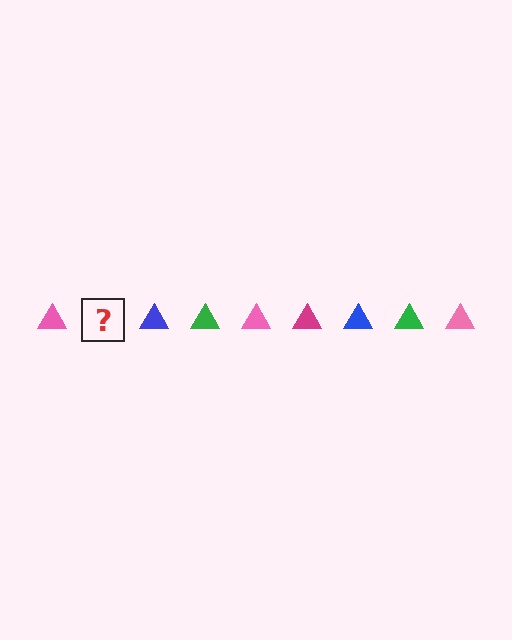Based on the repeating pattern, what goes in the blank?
The blank should be a magenta triangle.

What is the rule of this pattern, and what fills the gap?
The rule is that the pattern cycles through pink, magenta, blue, green triangles. The gap should be filled with a magenta triangle.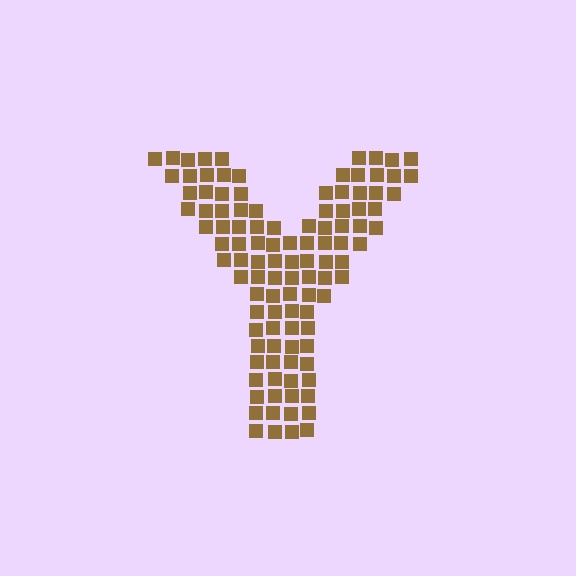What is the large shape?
The large shape is the letter Y.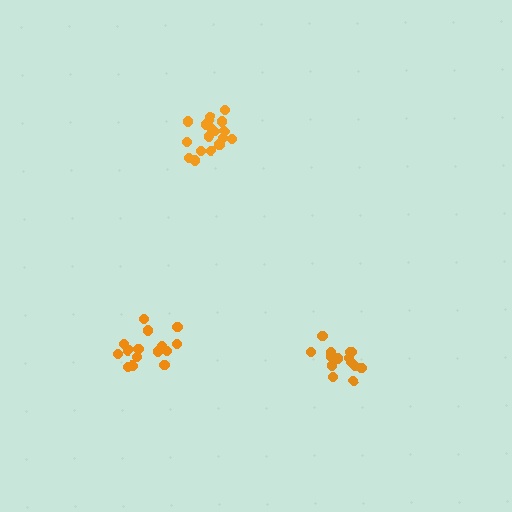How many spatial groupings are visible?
There are 3 spatial groupings.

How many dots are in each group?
Group 1: 18 dots, Group 2: 15 dots, Group 3: 16 dots (49 total).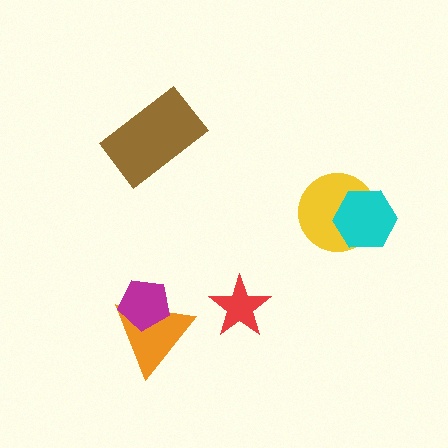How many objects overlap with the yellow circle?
1 object overlaps with the yellow circle.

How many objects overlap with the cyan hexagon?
1 object overlaps with the cyan hexagon.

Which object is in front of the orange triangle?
The magenta pentagon is in front of the orange triangle.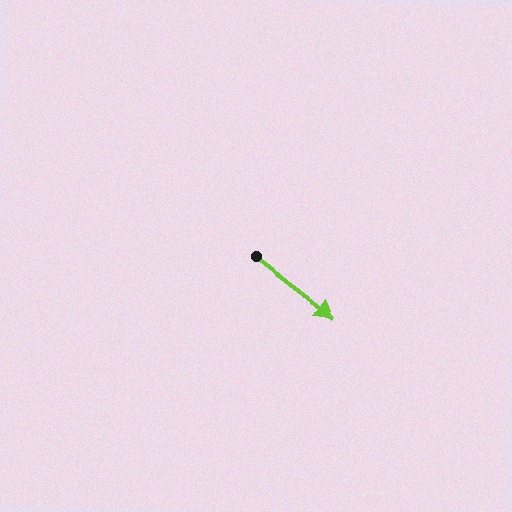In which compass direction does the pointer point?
Southeast.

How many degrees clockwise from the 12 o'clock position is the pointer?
Approximately 128 degrees.